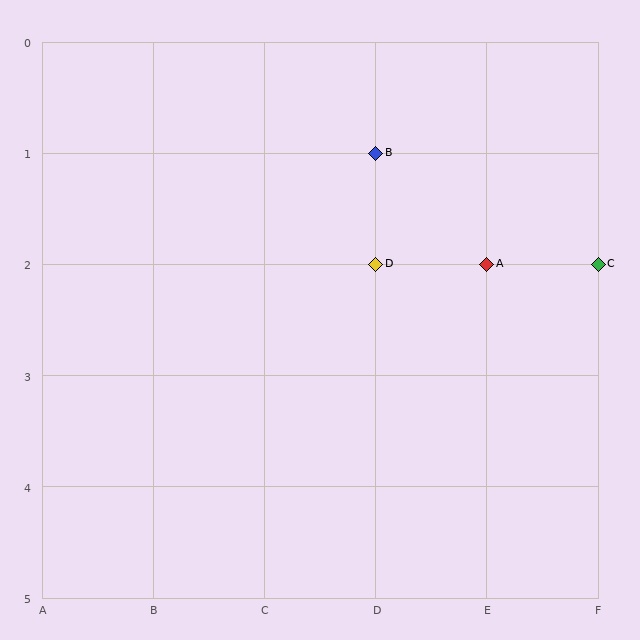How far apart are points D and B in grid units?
Points D and B are 1 row apart.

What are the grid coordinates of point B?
Point B is at grid coordinates (D, 1).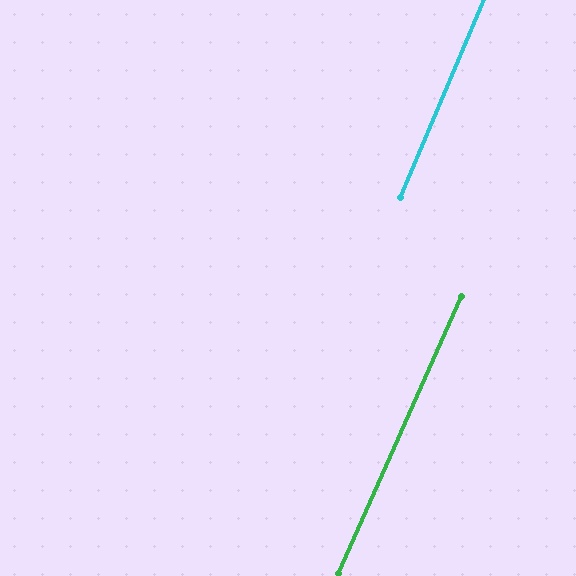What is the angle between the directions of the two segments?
Approximately 1 degree.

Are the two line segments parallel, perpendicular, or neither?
Parallel — their directions differ by only 0.8°.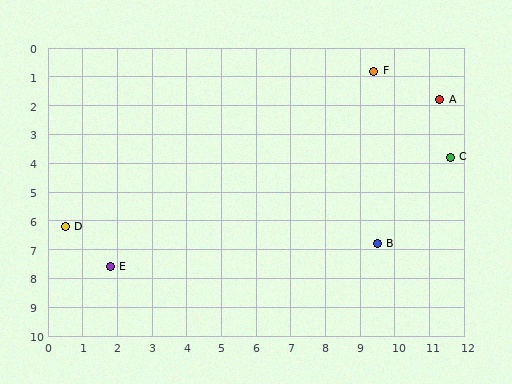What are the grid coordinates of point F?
Point F is at approximately (9.4, 0.8).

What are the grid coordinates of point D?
Point D is at approximately (0.5, 6.2).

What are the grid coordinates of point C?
Point C is at approximately (11.6, 3.8).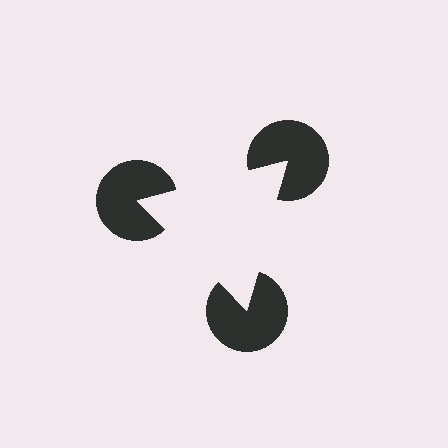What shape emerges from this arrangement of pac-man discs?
An illusory triangle — its edges are inferred from the aligned wedge cuts in the pac-man discs, not physically drawn.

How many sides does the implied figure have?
3 sides.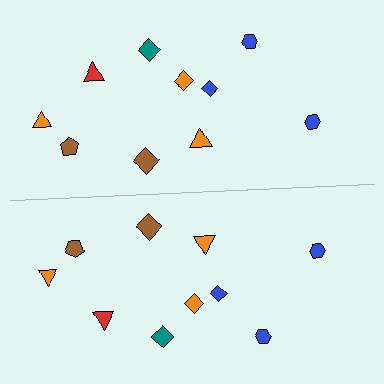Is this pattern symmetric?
Yes, this pattern has bilateral (reflection) symmetry.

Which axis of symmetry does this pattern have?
The pattern has a horizontal axis of symmetry running through the center of the image.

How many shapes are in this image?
There are 20 shapes in this image.